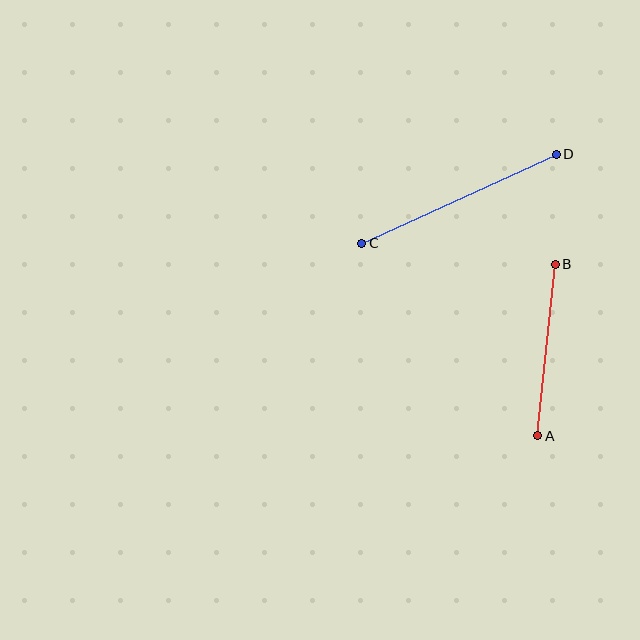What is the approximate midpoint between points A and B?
The midpoint is at approximately (546, 350) pixels.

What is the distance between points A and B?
The distance is approximately 172 pixels.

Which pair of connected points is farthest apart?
Points C and D are farthest apart.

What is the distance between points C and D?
The distance is approximately 214 pixels.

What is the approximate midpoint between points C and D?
The midpoint is at approximately (459, 199) pixels.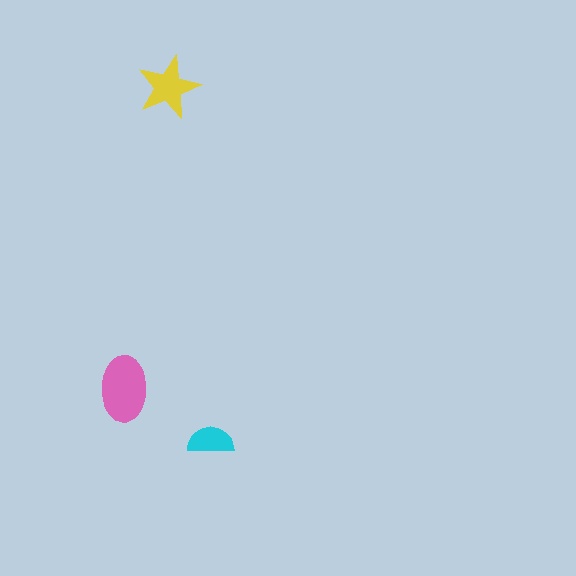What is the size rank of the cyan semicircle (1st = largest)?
3rd.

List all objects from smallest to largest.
The cyan semicircle, the yellow star, the pink ellipse.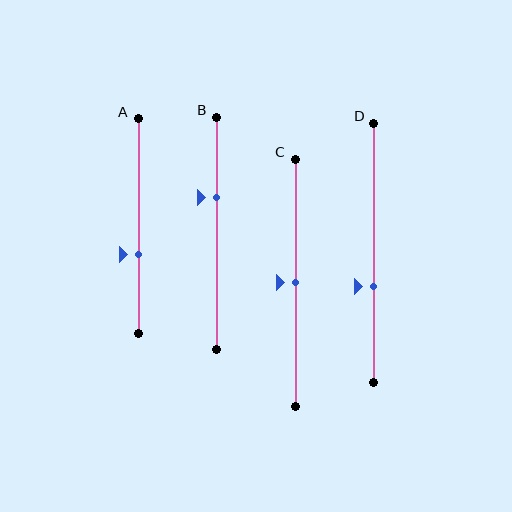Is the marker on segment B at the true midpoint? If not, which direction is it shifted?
No, the marker on segment B is shifted upward by about 15% of the segment length.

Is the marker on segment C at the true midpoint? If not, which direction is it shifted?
Yes, the marker on segment C is at the true midpoint.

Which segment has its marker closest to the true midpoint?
Segment C has its marker closest to the true midpoint.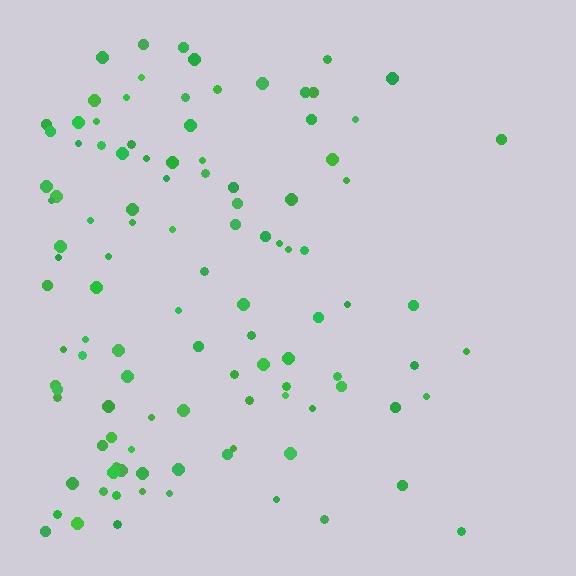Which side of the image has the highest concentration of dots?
The left.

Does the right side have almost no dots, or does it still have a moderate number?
Still a moderate number, just noticeably fewer than the left.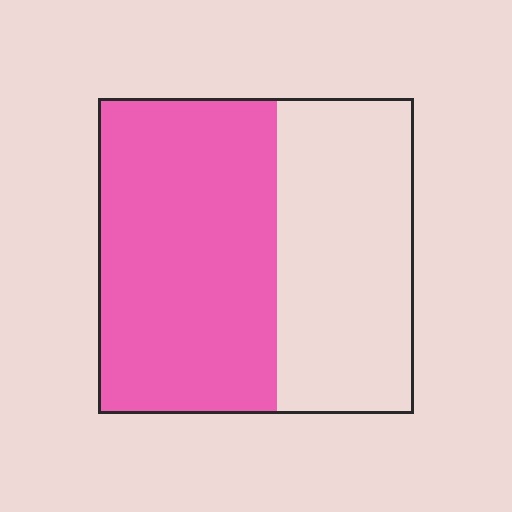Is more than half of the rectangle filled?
Yes.